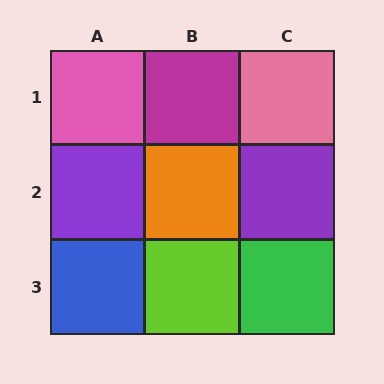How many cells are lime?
1 cell is lime.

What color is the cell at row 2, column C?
Purple.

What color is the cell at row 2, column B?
Orange.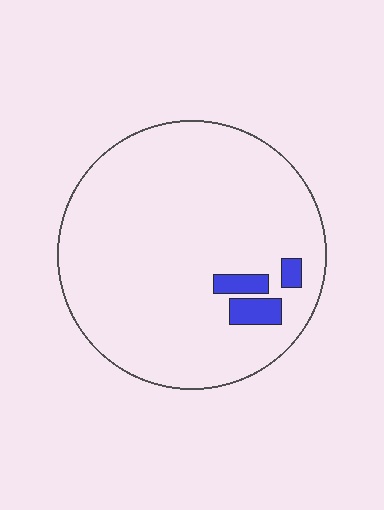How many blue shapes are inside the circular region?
3.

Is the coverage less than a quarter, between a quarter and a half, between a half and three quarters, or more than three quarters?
Less than a quarter.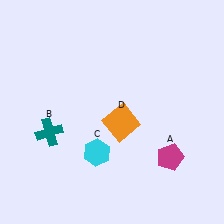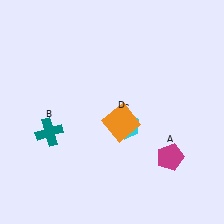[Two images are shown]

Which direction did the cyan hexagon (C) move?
The cyan hexagon (C) moved right.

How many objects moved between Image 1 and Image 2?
1 object moved between the two images.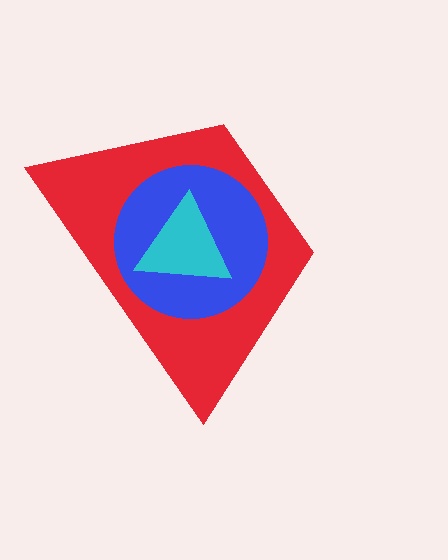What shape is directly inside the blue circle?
The cyan triangle.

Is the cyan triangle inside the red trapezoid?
Yes.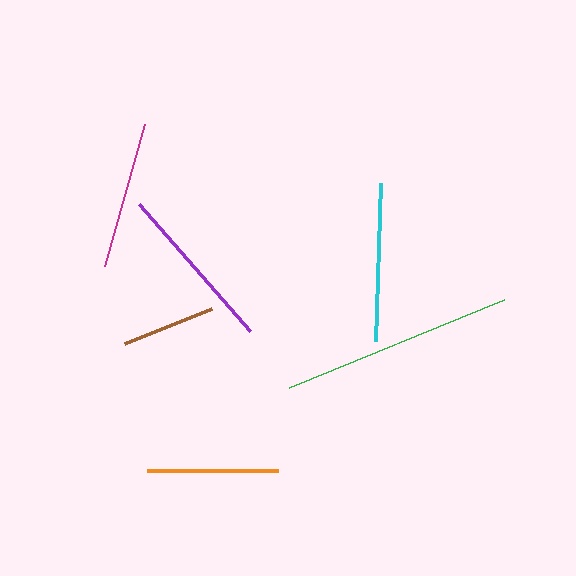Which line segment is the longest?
The green line is the longest at approximately 232 pixels.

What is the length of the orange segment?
The orange segment is approximately 131 pixels long.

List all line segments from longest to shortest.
From longest to shortest: green, purple, cyan, magenta, orange, brown.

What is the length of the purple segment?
The purple segment is approximately 169 pixels long.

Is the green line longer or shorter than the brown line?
The green line is longer than the brown line.